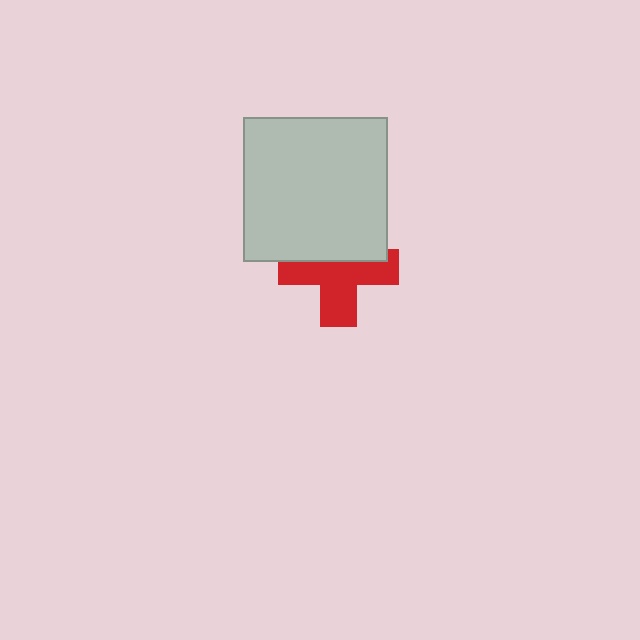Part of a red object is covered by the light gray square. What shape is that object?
It is a cross.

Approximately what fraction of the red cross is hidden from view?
Roughly 38% of the red cross is hidden behind the light gray square.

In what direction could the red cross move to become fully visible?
The red cross could move down. That would shift it out from behind the light gray square entirely.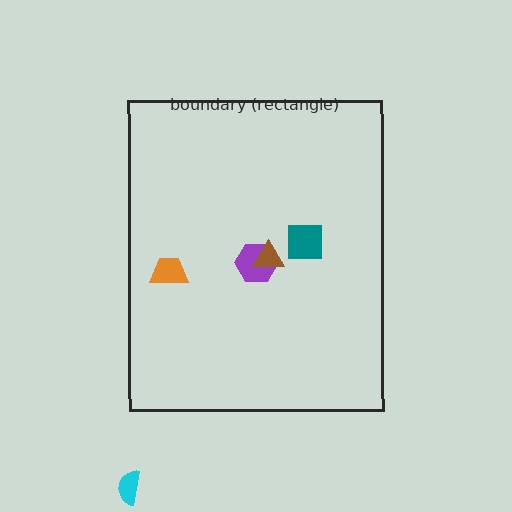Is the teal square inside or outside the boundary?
Inside.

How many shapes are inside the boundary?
4 inside, 1 outside.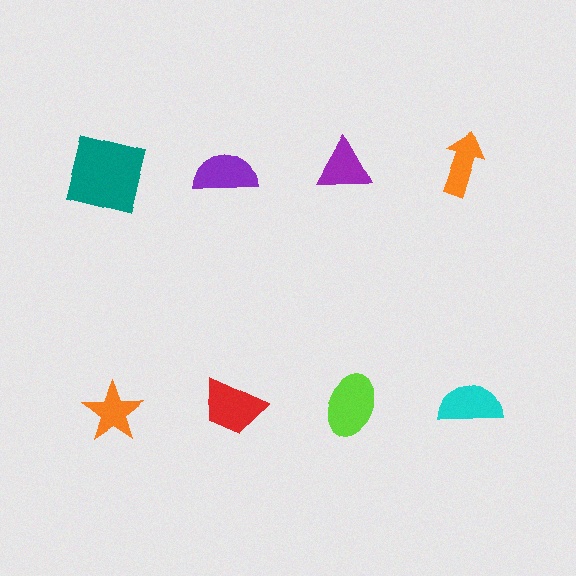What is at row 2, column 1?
An orange star.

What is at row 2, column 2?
A red trapezoid.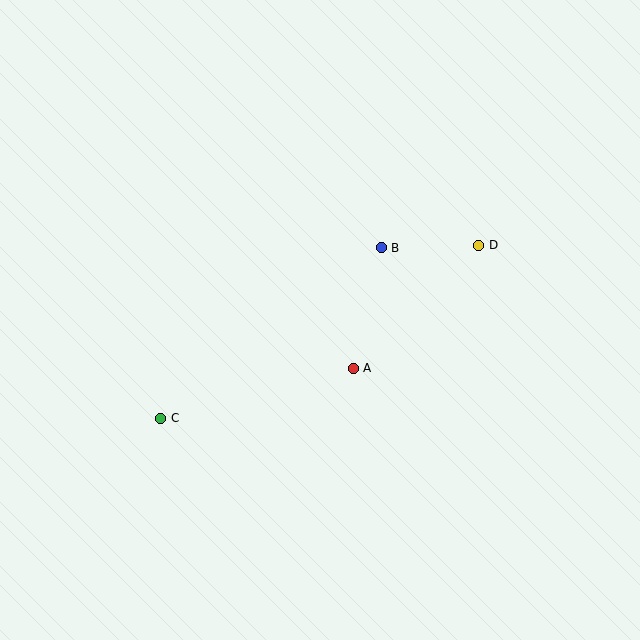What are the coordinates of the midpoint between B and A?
The midpoint between B and A is at (367, 308).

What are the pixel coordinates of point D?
Point D is at (479, 245).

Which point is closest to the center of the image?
Point A at (353, 368) is closest to the center.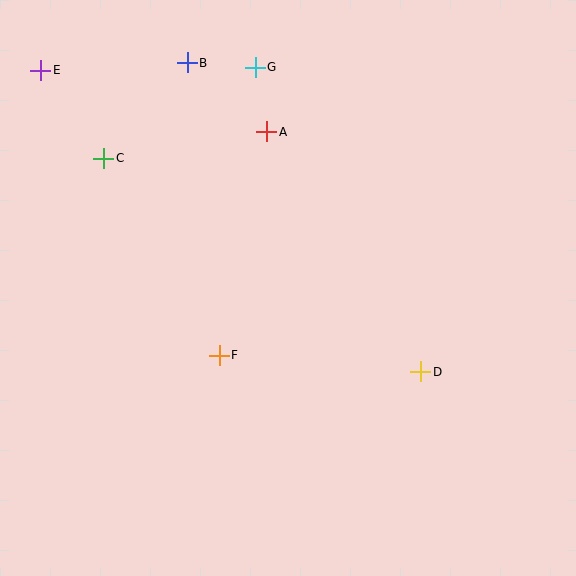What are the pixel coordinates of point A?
Point A is at (267, 132).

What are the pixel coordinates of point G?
Point G is at (255, 67).